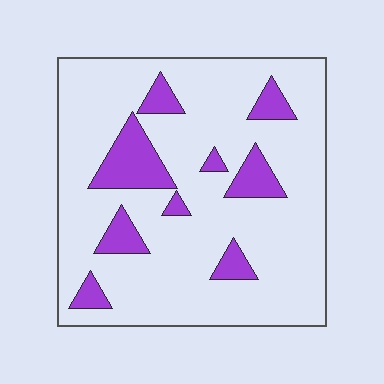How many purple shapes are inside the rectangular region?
9.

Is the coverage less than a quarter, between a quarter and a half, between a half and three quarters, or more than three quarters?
Less than a quarter.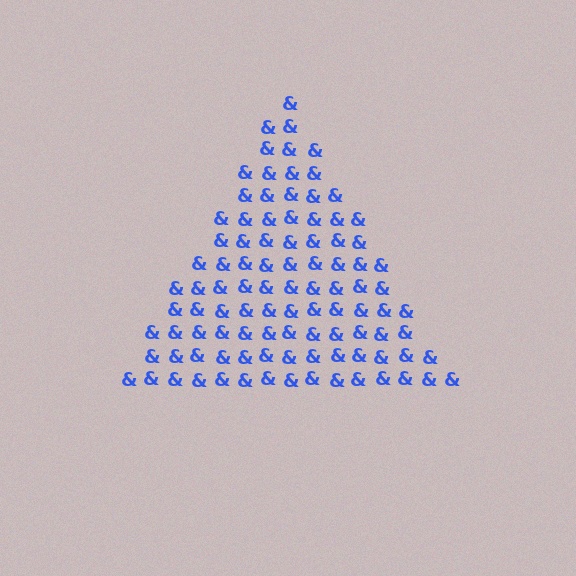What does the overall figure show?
The overall figure shows a triangle.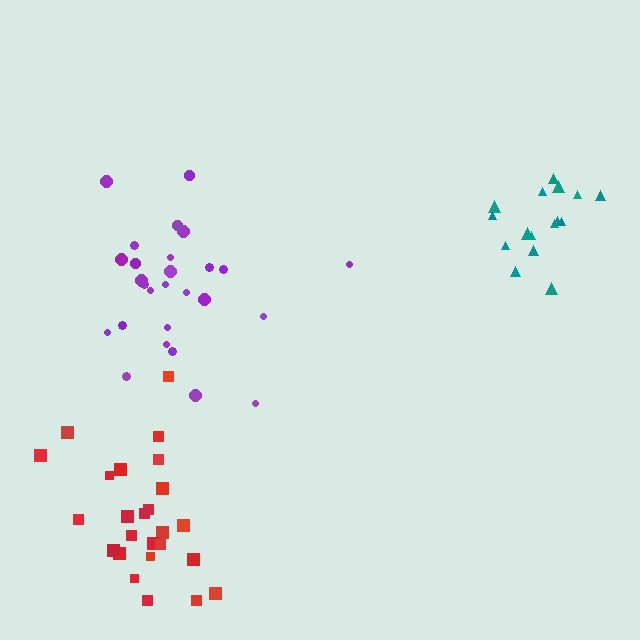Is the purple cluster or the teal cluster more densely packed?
Teal.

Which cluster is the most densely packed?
Teal.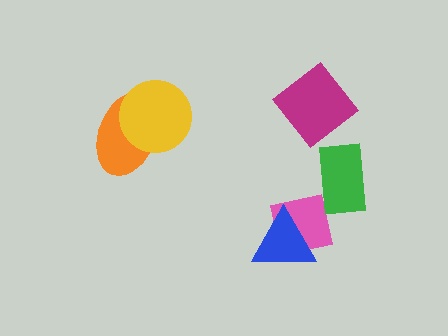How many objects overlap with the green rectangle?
0 objects overlap with the green rectangle.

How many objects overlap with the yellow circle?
1 object overlaps with the yellow circle.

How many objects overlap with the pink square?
1 object overlaps with the pink square.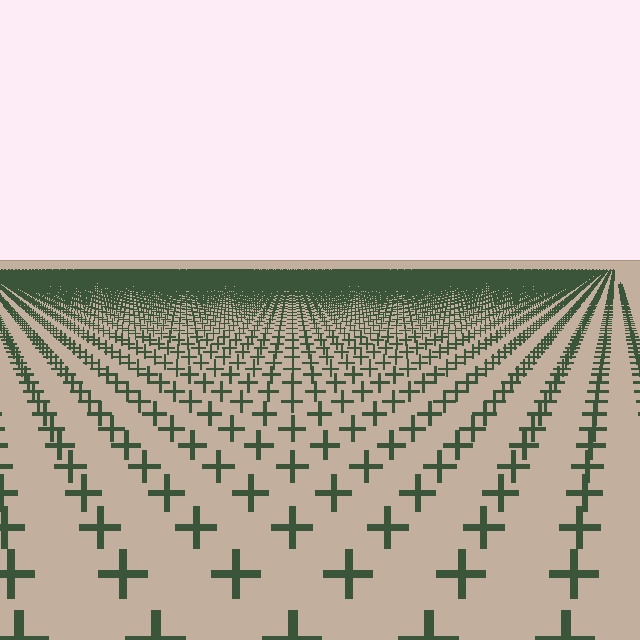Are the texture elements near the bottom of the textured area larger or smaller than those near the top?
Larger. Near the bottom, elements are closer to the viewer and appear at a bigger on-screen size.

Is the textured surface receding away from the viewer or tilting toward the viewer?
The surface is receding away from the viewer. Texture elements get smaller and denser toward the top.